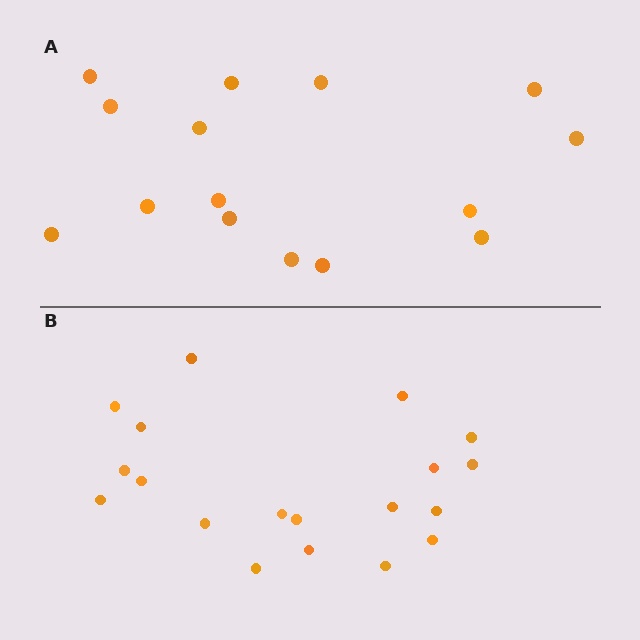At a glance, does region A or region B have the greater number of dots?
Region B (the bottom region) has more dots.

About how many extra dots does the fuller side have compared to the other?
Region B has about 4 more dots than region A.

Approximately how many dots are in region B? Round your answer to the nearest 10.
About 20 dots. (The exact count is 19, which rounds to 20.)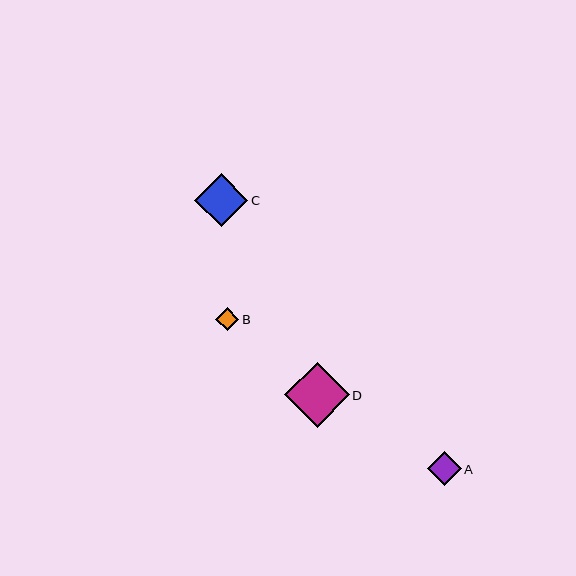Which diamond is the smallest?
Diamond B is the smallest with a size of approximately 23 pixels.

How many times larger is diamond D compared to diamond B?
Diamond D is approximately 2.8 times the size of diamond B.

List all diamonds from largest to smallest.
From largest to smallest: D, C, A, B.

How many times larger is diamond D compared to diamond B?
Diamond D is approximately 2.8 times the size of diamond B.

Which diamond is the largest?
Diamond D is the largest with a size of approximately 64 pixels.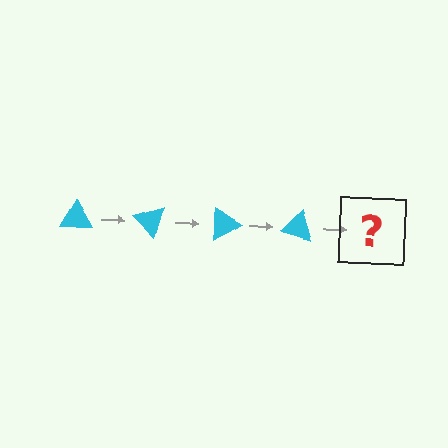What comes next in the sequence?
The next element should be a cyan triangle rotated 180 degrees.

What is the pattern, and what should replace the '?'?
The pattern is that the triangle rotates 45 degrees each step. The '?' should be a cyan triangle rotated 180 degrees.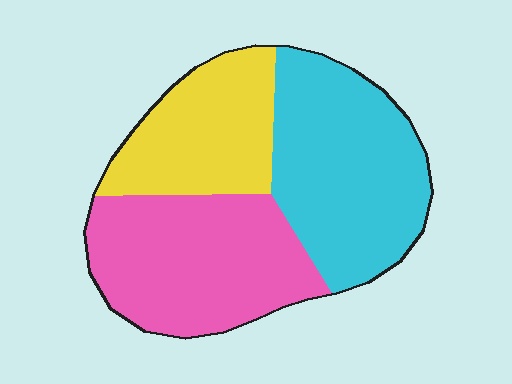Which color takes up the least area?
Yellow, at roughly 25%.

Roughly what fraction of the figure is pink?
Pink covers about 35% of the figure.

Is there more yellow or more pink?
Pink.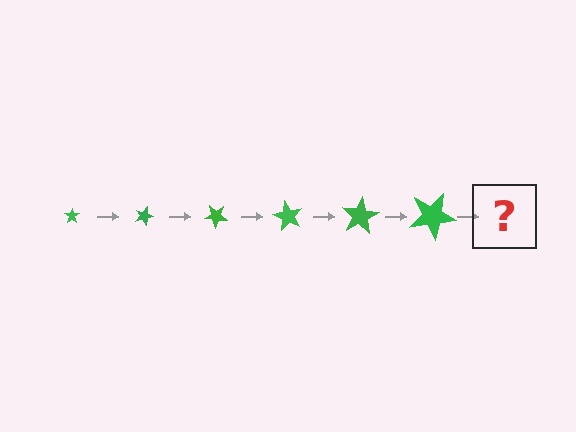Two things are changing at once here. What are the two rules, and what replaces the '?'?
The two rules are that the star grows larger each step and it rotates 20 degrees each step. The '?' should be a star, larger than the previous one and rotated 120 degrees from the start.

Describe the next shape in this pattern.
It should be a star, larger than the previous one and rotated 120 degrees from the start.